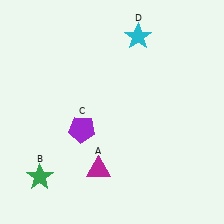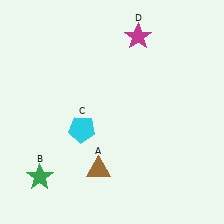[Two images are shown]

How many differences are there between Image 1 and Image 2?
There are 3 differences between the two images.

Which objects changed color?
A changed from magenta to brown. C changed from purple to cyan. D changed from cyan to magenta.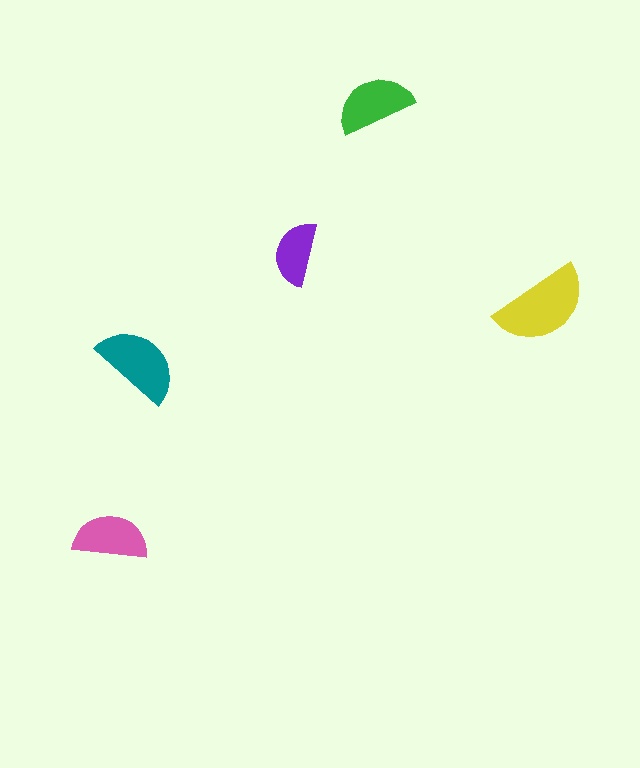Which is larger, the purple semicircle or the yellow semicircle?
The yellow one.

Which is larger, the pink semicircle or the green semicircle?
The green one.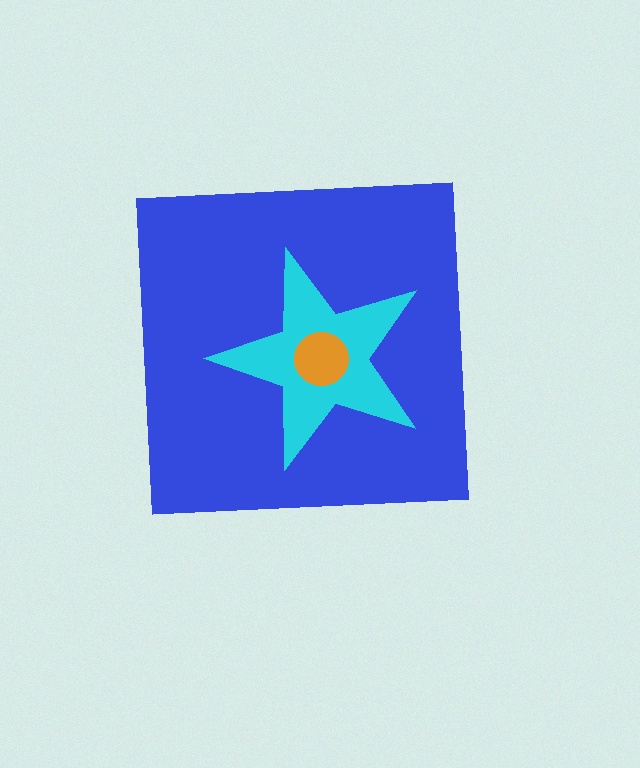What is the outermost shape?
The blue square.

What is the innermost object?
The orange circle.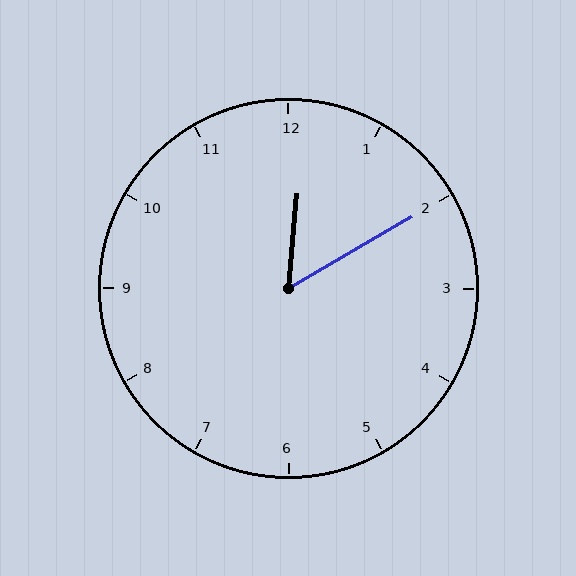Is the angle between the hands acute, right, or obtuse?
It is acute.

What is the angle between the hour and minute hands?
Approximately 55 degrees.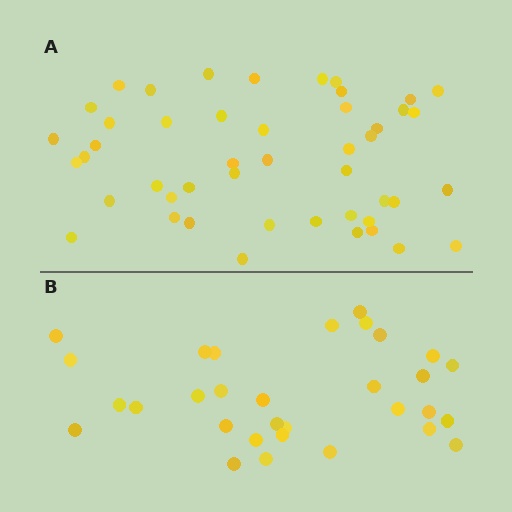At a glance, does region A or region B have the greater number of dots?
Region A (the top region) has more dots.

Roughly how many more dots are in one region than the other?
Region A has approximately 15 more dots than region B.